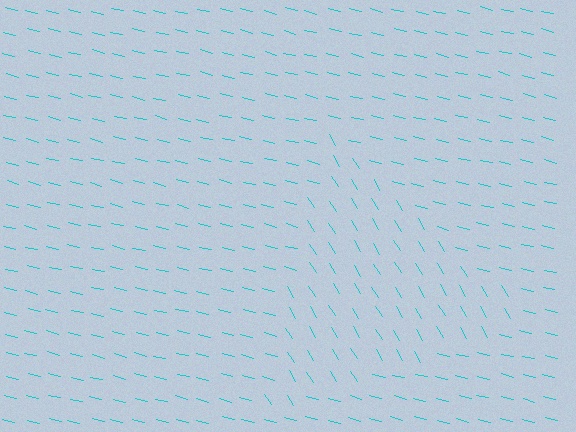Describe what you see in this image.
The image is filled with small cyan line segments. A triangle region in the image has lines oriented differently from the surrounding lines, creating a visible texture boundary.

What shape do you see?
I see a triangle.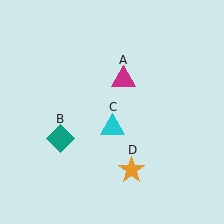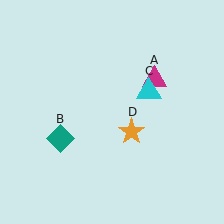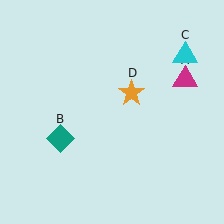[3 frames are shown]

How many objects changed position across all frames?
3 objects changed position: magenta triangle (object A), cyan triangle (object C), orange star (object D).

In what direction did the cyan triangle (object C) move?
The cyan triangle (object C) moved up and to the right.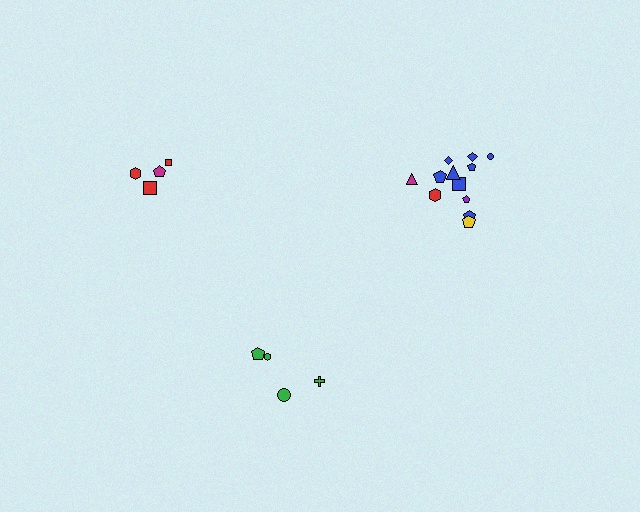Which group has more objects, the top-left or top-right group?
The top-right group.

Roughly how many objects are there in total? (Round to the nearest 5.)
Roughly 20 objects in total.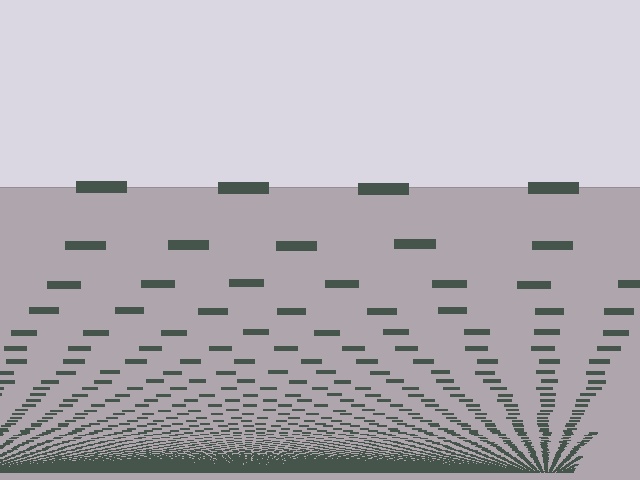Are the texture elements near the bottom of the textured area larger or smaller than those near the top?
Smaller. The gradient is inverted — elements near the bottom are smaller and denser.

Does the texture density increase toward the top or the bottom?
Density increases toward the bottom.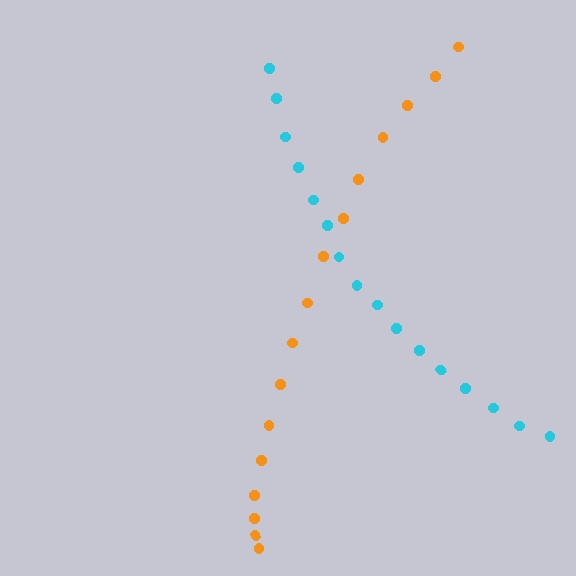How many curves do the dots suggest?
There are 2 distinct paths.